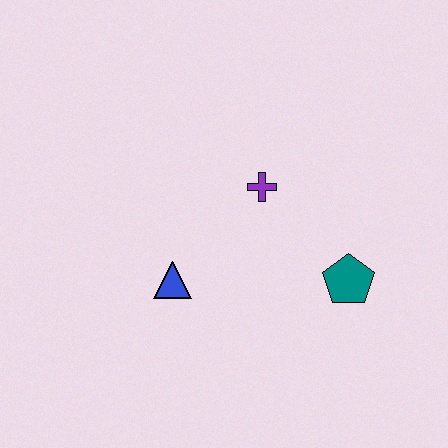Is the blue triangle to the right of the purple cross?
No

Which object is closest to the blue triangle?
The purple cross is closest to the blue triangle.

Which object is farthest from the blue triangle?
The teal pentagon is farthest from the blue triangle.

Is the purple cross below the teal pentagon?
No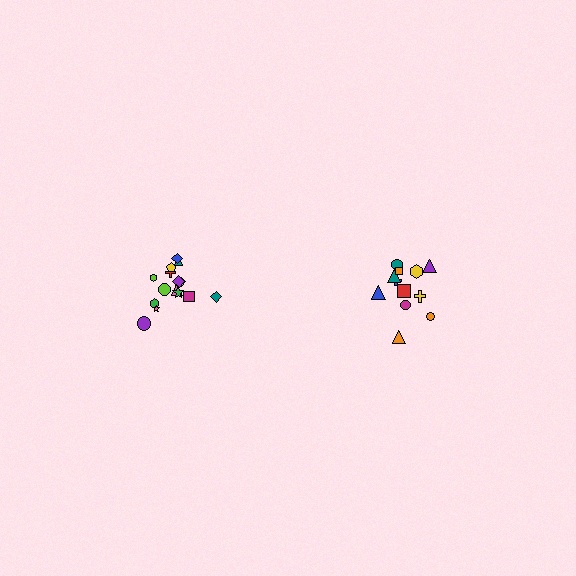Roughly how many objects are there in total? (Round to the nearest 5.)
Roughly 25 objects in total.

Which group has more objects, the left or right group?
The left group.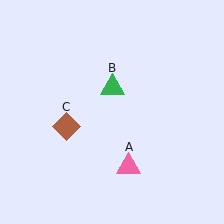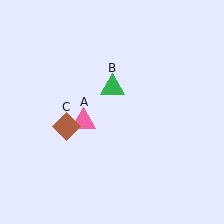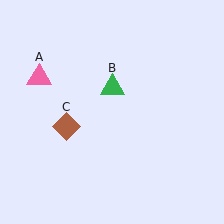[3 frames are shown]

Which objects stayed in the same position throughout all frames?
Green triangle (object B) and brown diamond (object C) remained stationary.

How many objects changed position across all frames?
1 object changed position: pink triangle (object A).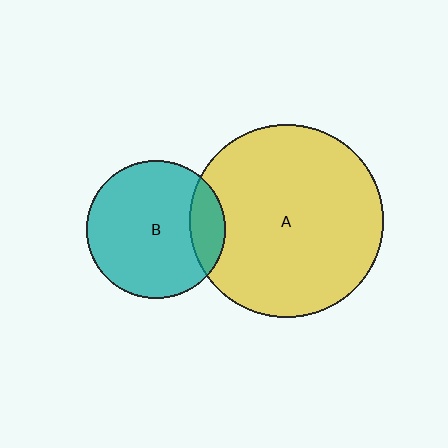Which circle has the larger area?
Circle A (yellow).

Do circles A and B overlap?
Yes.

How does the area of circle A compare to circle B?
Approximately 1.9 times.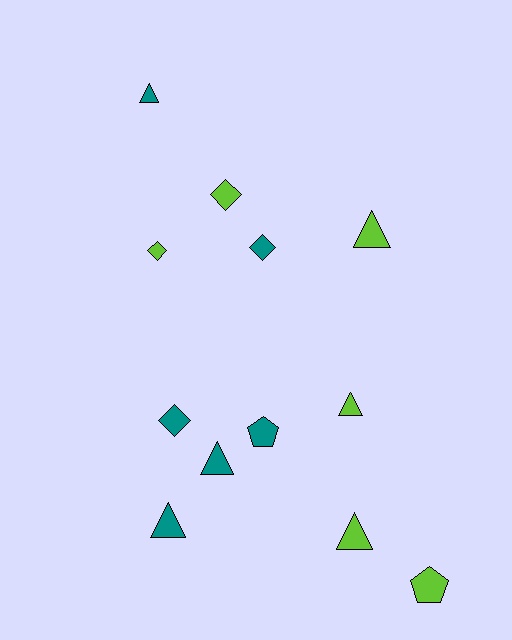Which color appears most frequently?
Teal, with 6 objects.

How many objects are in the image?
There are 12 objects.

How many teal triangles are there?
There are 3 teal triangles.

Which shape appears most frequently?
Triangle, with 6 objects.